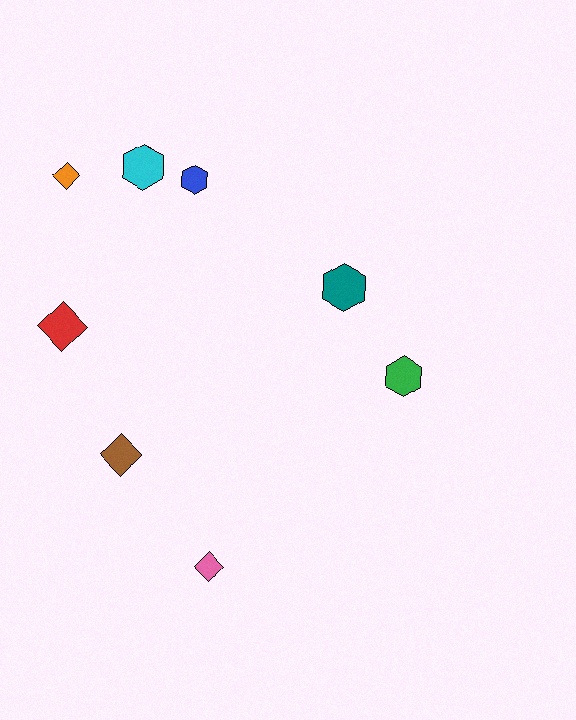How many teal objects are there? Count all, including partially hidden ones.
There is 1 teal object.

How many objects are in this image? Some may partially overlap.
There are 8 objects.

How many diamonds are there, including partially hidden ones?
There are 4 diamonds.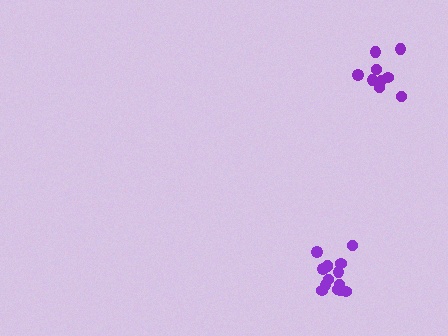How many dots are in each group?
Group 1: 9 dots, Group 2: 14 dots (23 total).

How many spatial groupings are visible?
There are 2 spatial groupings.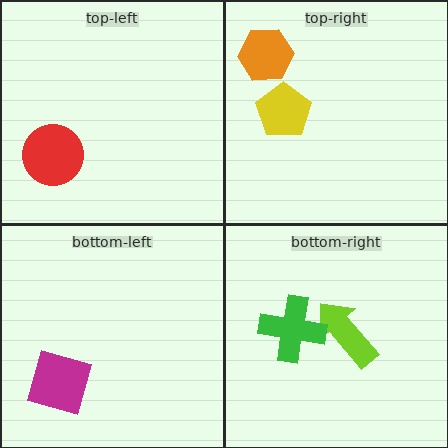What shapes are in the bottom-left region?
The magenta diamond.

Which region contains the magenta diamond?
The bottom-left region.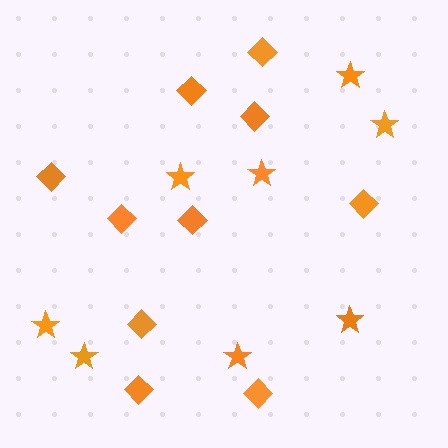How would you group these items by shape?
There are 2 groups: one group of stars (8) and one group of diamonds (10).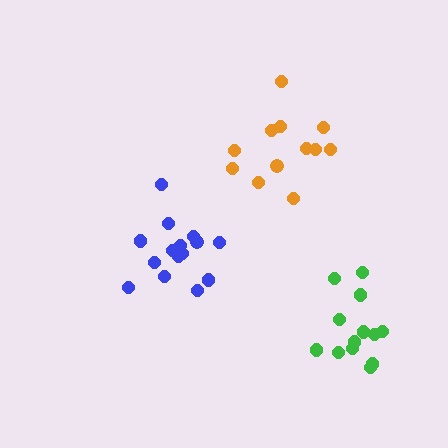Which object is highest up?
The orange cluster is topmost.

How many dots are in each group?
Group 1: 12 dots, Group 2: 15 dots, Group 3: 13 dots (40 total).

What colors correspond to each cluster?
The clusters are colored: orange, blue, green.